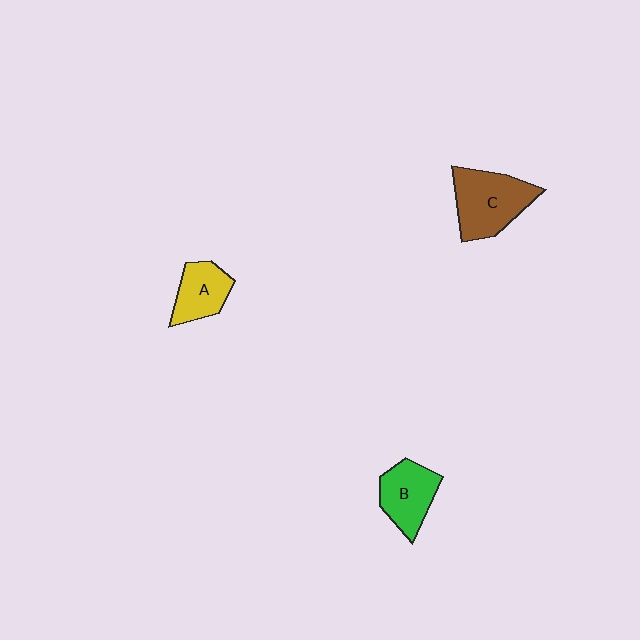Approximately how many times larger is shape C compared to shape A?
Approximately 1.6 times.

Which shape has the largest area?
Shape C (brown).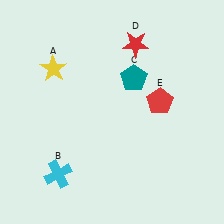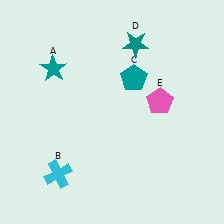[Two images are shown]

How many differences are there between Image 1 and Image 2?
There are 3 differences between the two images.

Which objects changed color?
A changed from yellow to teal. D changed from red to teal. E changed from red to pink.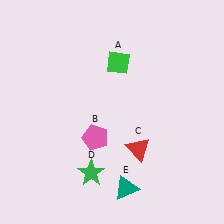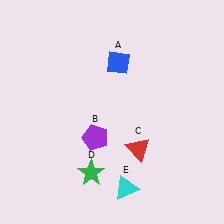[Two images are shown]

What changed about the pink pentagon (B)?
In Image 1, B is pink. In Image 2, it changed to purple.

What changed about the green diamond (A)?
In Image 1, A is green. In Image 2, it changed to blue.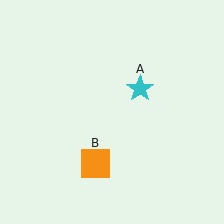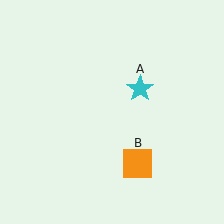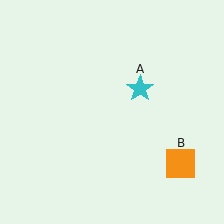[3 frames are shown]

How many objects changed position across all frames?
1 object changed position: orange square (object B).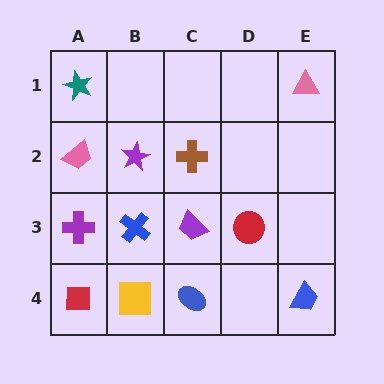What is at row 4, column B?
A yellow square.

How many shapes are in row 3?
4 shapes.